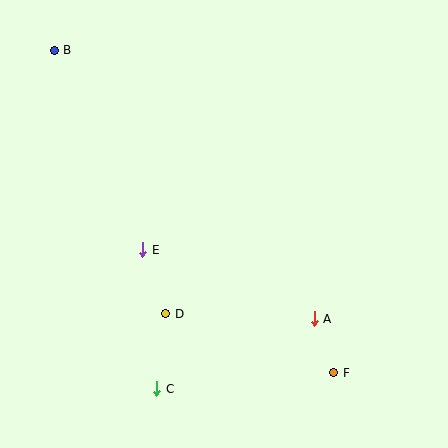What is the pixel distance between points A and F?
The distance between A and F is 57 pixels.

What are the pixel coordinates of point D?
Point D is at (166, 314).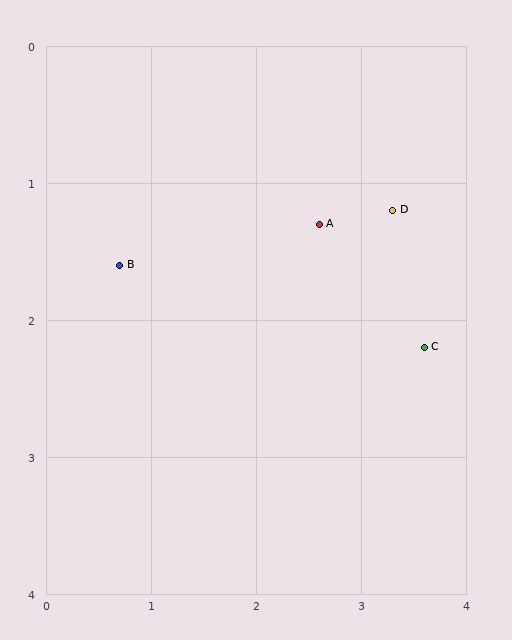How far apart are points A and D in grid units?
Points A and D are about 0.7 grid units apart.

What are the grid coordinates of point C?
Point C is at approximately (3.6, 2.2).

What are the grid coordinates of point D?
Point D is at approximately (3.3, 1.2).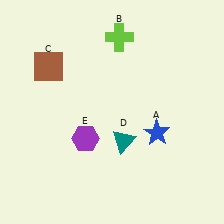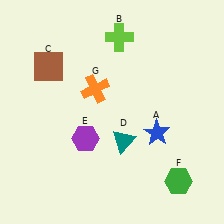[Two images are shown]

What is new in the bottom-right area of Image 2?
A green hexagon (F) was added in the bottom-right area of Image 2.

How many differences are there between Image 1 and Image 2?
There are 2 differences between the two images.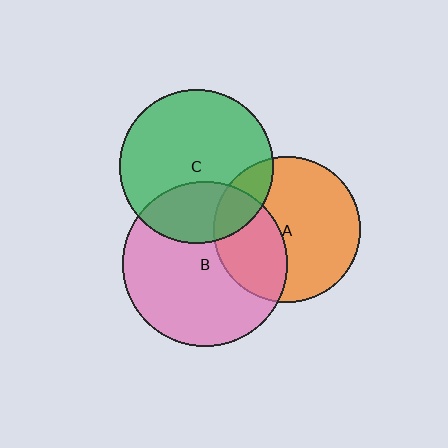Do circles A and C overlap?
Yes.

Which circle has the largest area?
Circle B (pink).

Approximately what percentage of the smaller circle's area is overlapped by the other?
Approximately 15%.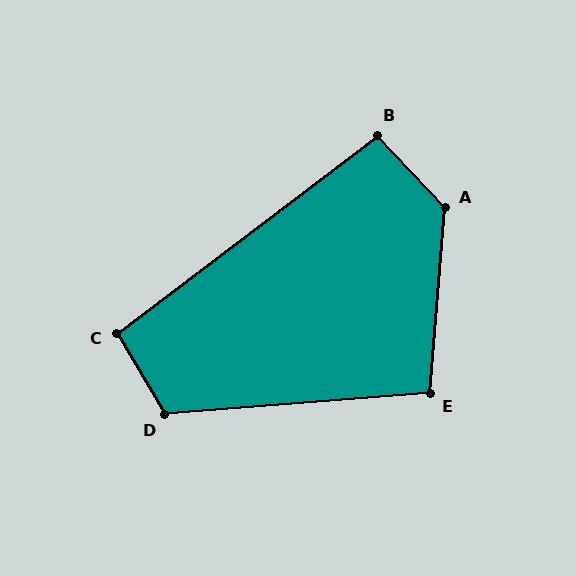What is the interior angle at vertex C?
Approximately 97 degrees (obtuse).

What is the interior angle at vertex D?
Approximately 116 degrees (obtuse).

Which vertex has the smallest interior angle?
B, at approximately 96 degrees.